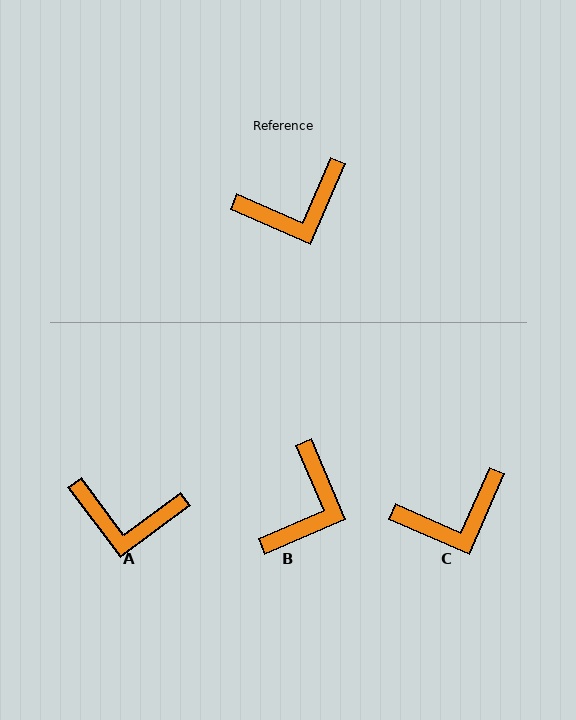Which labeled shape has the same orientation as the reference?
C.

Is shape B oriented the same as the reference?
No, it is off by about 47 degrees.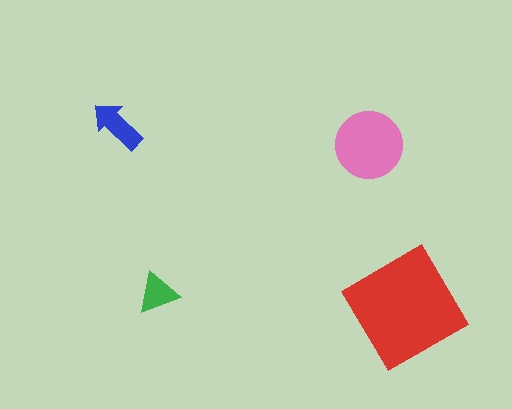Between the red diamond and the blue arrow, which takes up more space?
The red diamond.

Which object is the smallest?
The green triangle.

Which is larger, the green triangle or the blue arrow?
The blue arrow.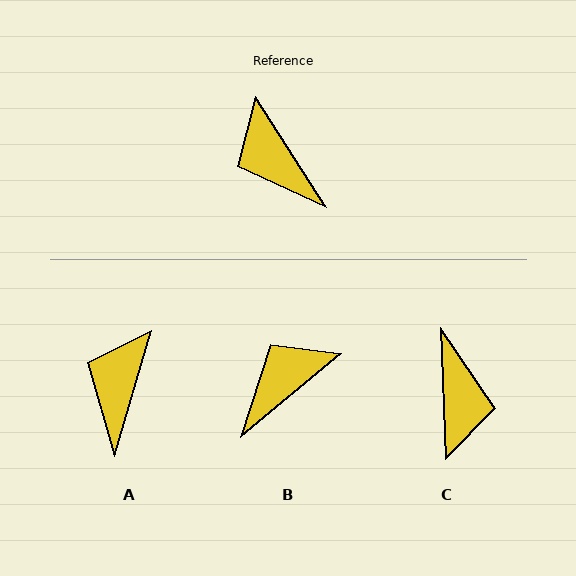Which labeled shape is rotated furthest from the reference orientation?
C, about 150 degrees away.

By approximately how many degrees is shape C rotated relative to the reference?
Approximately 150 degrees counter-clockwise.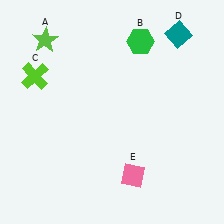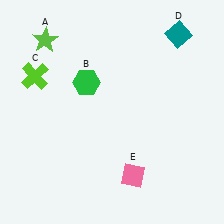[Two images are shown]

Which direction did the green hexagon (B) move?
The green hexagon (B) moved left.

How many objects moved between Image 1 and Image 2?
1 object moved between the two images.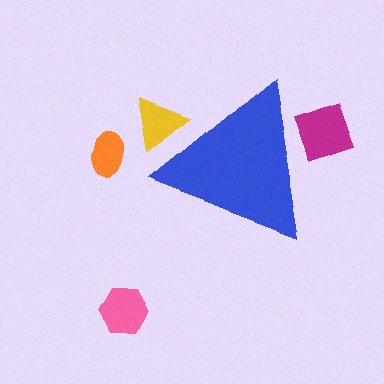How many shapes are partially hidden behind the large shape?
2 shapes are partially hidden.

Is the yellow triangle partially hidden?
Yes, the yellow triangle is partially hidden behind the blue triangle.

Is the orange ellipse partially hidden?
No, the orange ellipse is fully visible.